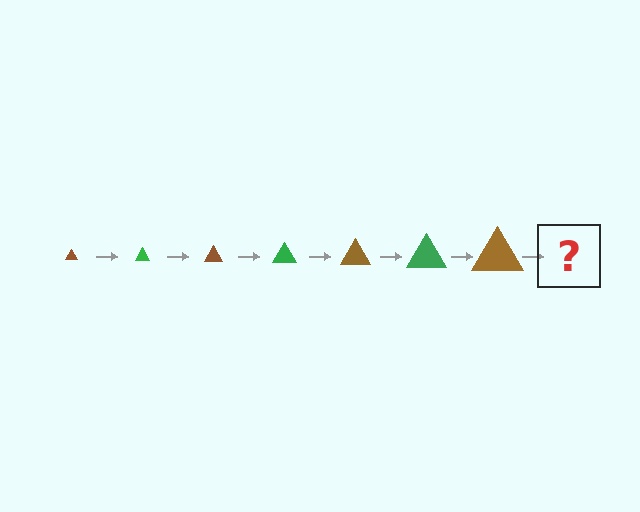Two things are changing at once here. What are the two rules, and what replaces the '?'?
The two rules are that the triangle grows larger each step and the color cycles through brown and green. The '?' should be a green triangle, larger than the previous one.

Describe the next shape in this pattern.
It should be a green triangle, larger than the previous one.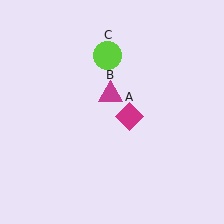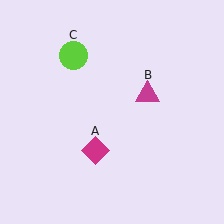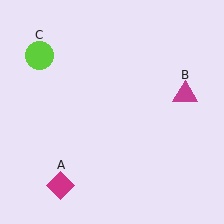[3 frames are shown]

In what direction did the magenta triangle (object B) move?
The magenta triangle (object B) moved right.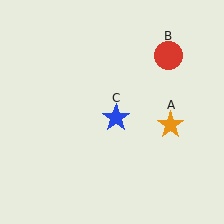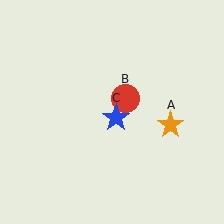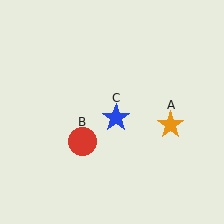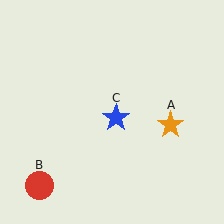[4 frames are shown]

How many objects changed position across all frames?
1 object changed position: red circle (object B).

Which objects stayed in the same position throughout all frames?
Orange star (object A) and blue star (object C) remained stationary.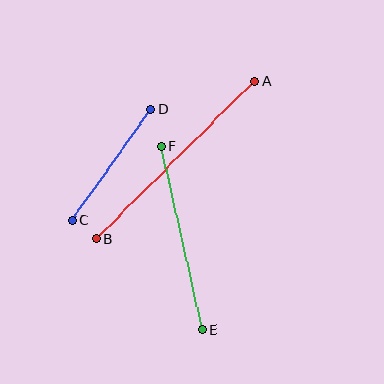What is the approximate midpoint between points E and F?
The midpoint is at approximately (182, 238) pixels.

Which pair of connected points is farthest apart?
Points A and B are farthest apart.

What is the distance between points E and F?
The distance is approximately 188 pixels.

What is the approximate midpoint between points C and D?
The midpoint is at approximately (111, 165) pixels.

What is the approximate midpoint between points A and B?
The midpoint is at approximately (175, 160) pixels.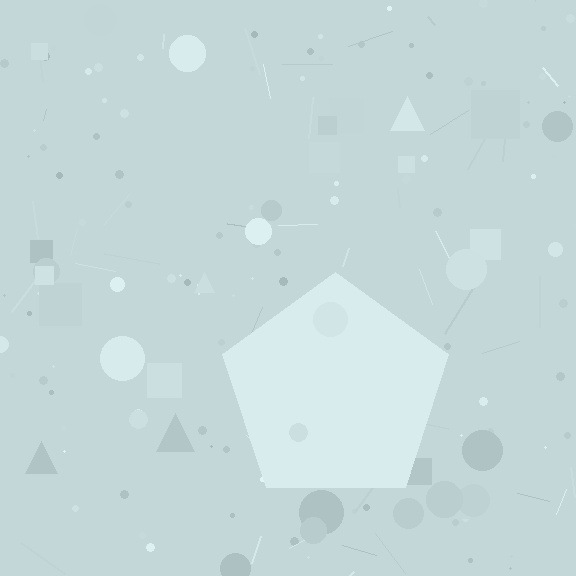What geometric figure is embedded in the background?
A pentagon is embedded in the background.